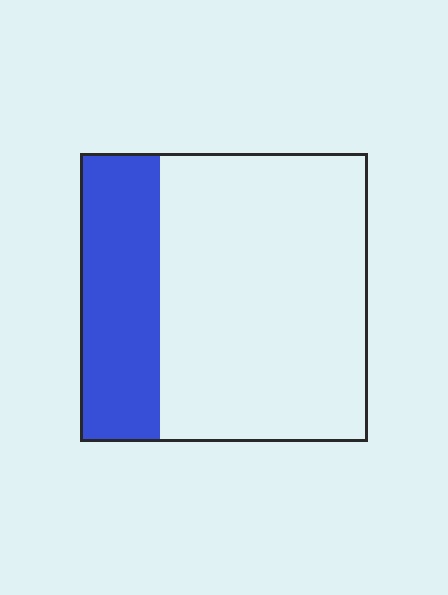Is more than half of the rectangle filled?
No.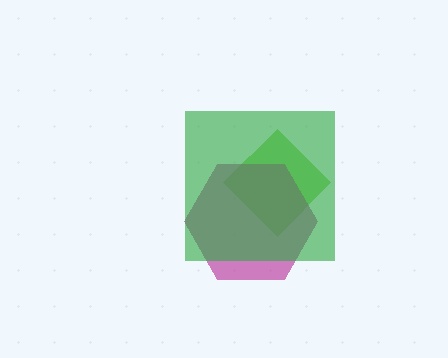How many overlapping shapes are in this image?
There are 3 overlapping shapes in the image.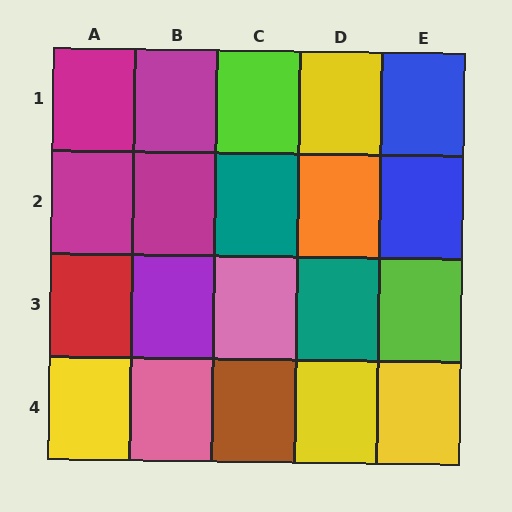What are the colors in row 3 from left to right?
Red, purple, pink, teal, lime.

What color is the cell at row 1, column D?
Yellow.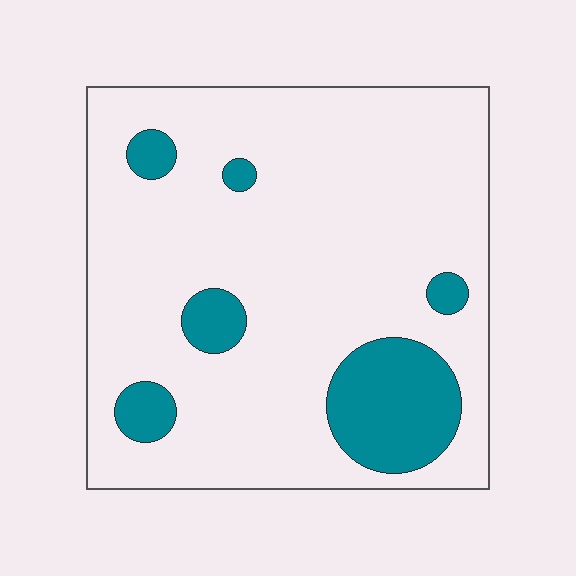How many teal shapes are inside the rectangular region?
6.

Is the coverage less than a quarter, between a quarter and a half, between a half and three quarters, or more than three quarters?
Less than a quarter.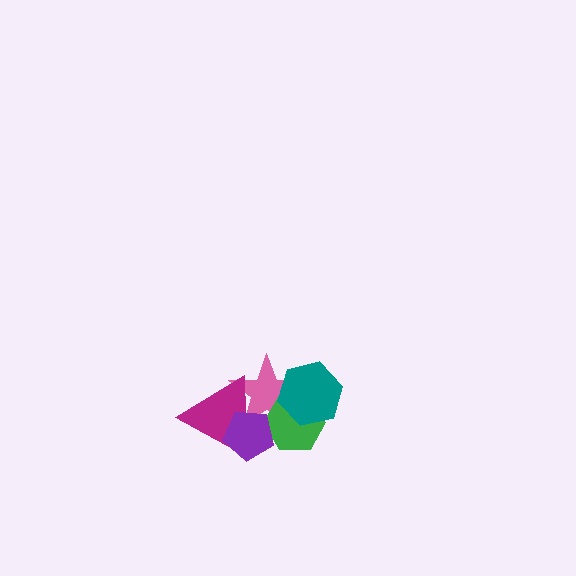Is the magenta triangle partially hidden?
Yes, it is partially covered by another shape.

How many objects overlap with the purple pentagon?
3 objects overlap with the purple pentagon.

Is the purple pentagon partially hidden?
No, no other shape covers it.